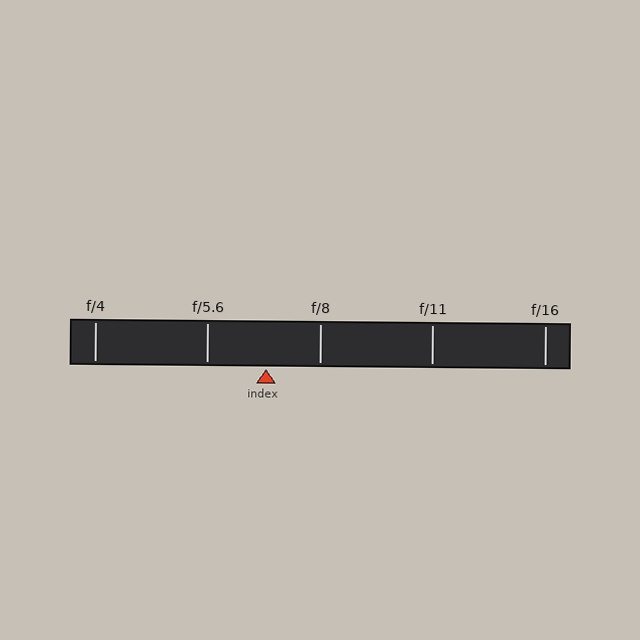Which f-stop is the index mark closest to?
The index mark is closest to f/8.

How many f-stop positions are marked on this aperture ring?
There are 5 f-stop positions marked.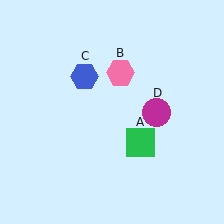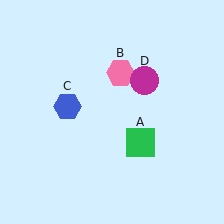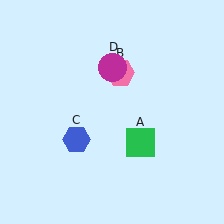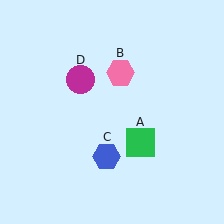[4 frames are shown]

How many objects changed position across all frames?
2 objects changed position: blue hexagon (object C), magenta circle (object D).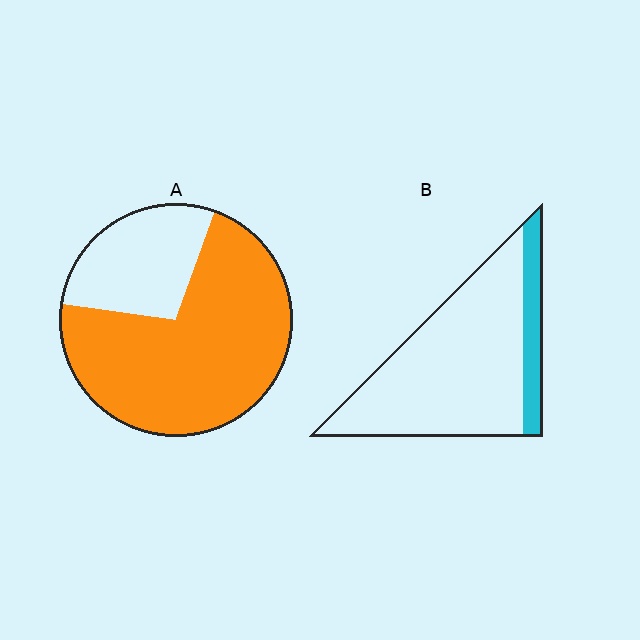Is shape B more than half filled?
No.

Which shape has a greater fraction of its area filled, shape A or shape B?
Shape A.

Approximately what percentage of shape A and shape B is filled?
A is approximately 70% and B is approximately 15%.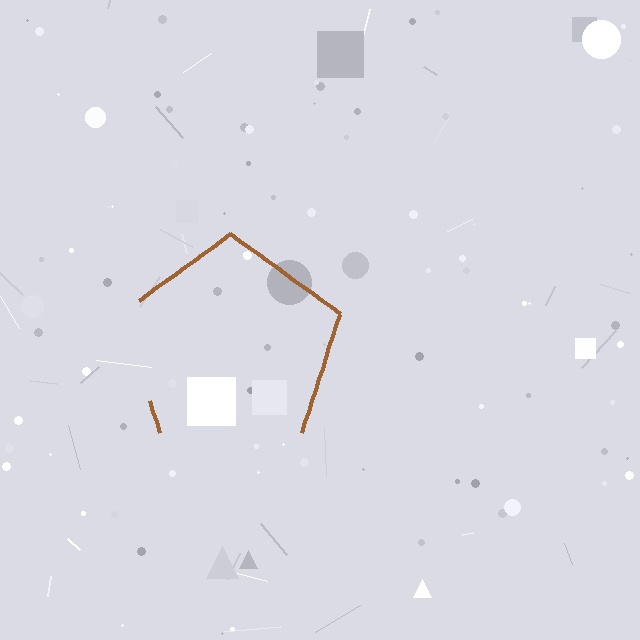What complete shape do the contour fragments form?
The contour fragments form a pentagon.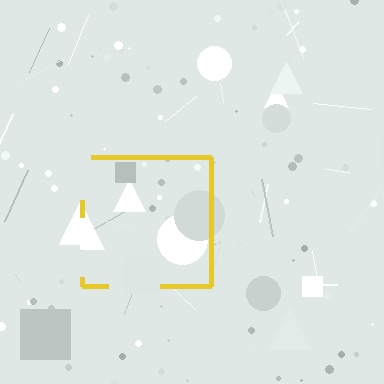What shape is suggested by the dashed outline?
The dashed outline suggests a square.